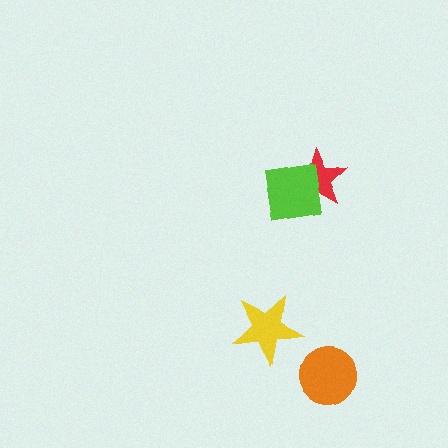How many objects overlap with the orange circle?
0 objects overlap with the orange circle.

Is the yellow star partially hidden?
No, no other shape covers it.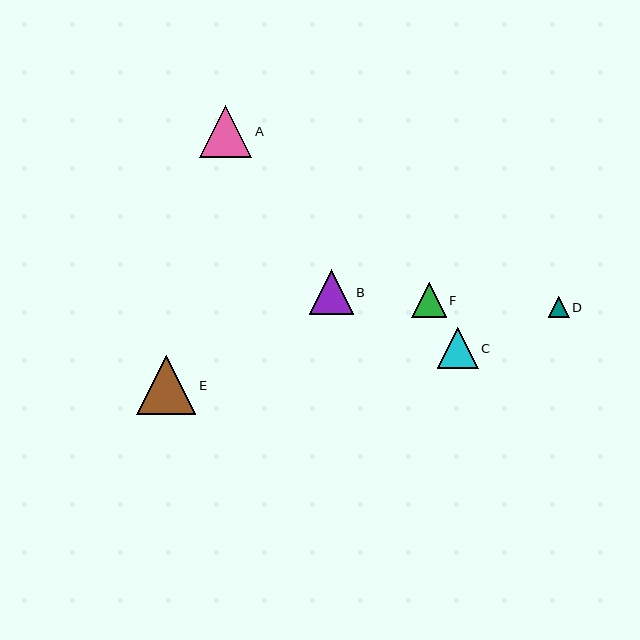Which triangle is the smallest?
Triangle D is the smallest with a size of approximately 20 pixels.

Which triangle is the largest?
Triangle E is the largest with a size of approximately 59 pixels.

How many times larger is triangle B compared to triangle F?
Triangle B is approximately 1.3 times the size of triangle F.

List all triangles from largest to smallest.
From largest to smallest: E, A, B, C, F, D.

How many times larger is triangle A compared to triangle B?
Triangle A is approximately 1.2 times the size of triangle B.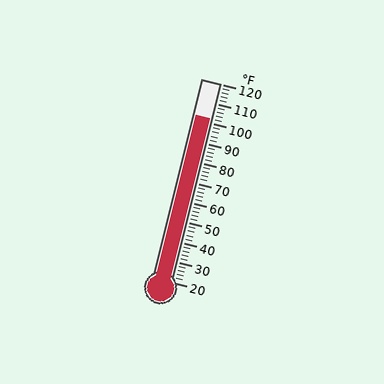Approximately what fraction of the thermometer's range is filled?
The thermometer is filled to approximately 80% of its range.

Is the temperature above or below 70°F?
The temperature is above 70°F.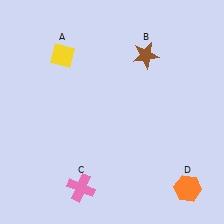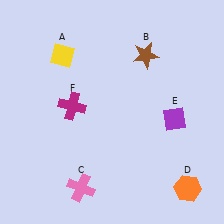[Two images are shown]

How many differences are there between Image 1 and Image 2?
There are 2 differences between the two images.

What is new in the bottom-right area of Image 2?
A purple diamond (E) was added in the bottom-right area of Image 2.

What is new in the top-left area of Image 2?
A magenta cross (F) was added in the top-left area of Image 2.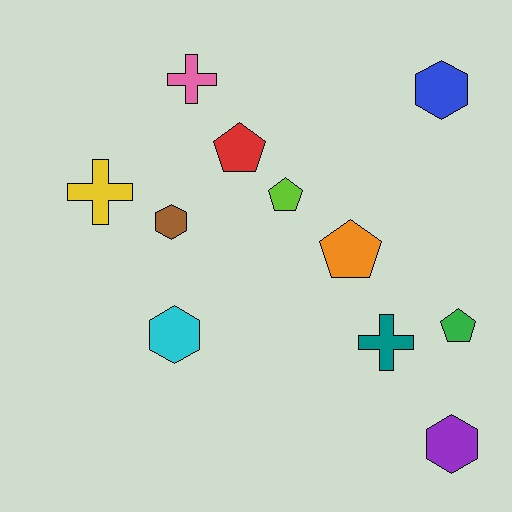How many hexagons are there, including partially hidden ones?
There are 4 hexagons.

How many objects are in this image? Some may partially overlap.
There are 11 objects.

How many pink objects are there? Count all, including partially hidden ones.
There is 1 pink object.